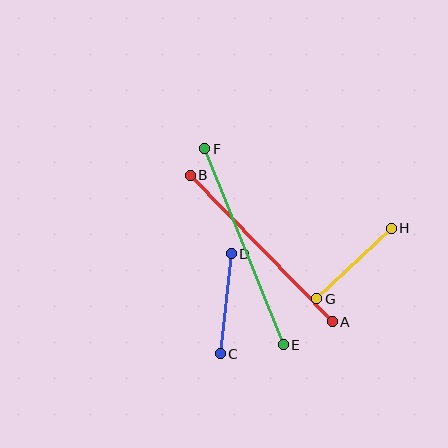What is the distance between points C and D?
The distance is approximately 100 pixels.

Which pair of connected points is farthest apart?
Points E and F are farthest apart.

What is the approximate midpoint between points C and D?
The midpoint is at approximately (226, 304) pixels.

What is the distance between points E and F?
The distance is approximately 211 pixels.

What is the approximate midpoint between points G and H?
The midpoint is at approximately (354, 263) pixels.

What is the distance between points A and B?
The distance is approximately 204 pixels.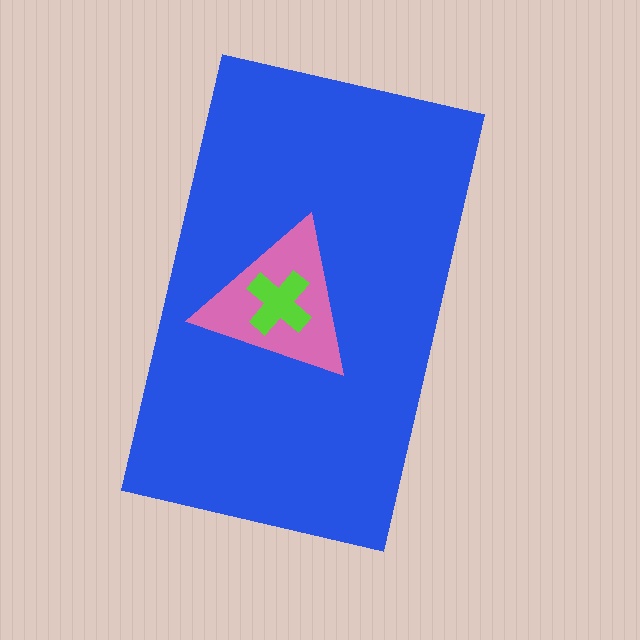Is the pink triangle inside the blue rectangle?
Yes.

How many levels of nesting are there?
3.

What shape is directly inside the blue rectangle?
The pink triangle.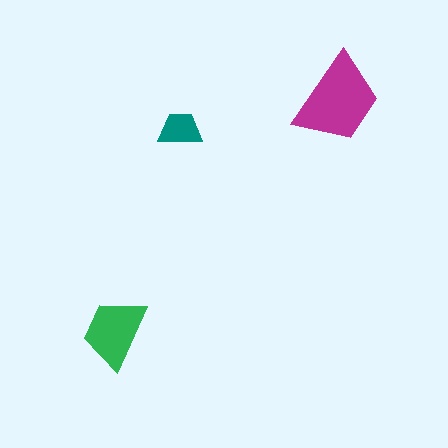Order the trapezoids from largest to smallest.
the magenta one, the green one, the teal one.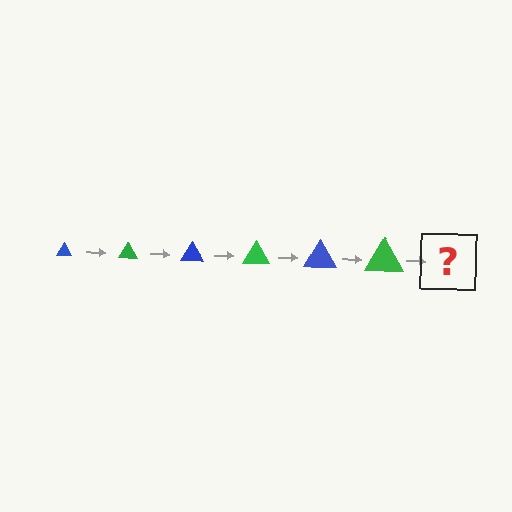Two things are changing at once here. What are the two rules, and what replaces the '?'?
The two rules are that the triangle grows larger each step and the color cycles through blue and green. The '?' should be a blue triangle, larger than the previous one.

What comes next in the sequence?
The next element should be a blue triangle, larger than the previous one.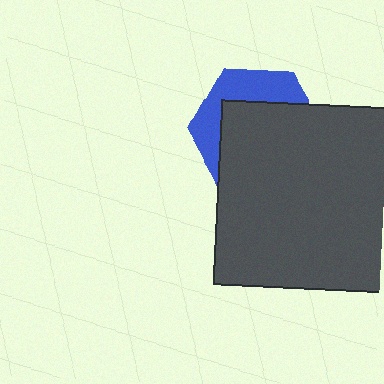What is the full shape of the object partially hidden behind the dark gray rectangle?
The partially hidden object is a blue hexagon.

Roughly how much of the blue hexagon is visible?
A small part of it is visible (roughly 35%).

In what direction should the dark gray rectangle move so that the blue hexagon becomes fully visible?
The dark gray rectangle should move down. That is the shortest direction to clear the overlap and leave the blue hexagon fully visible.